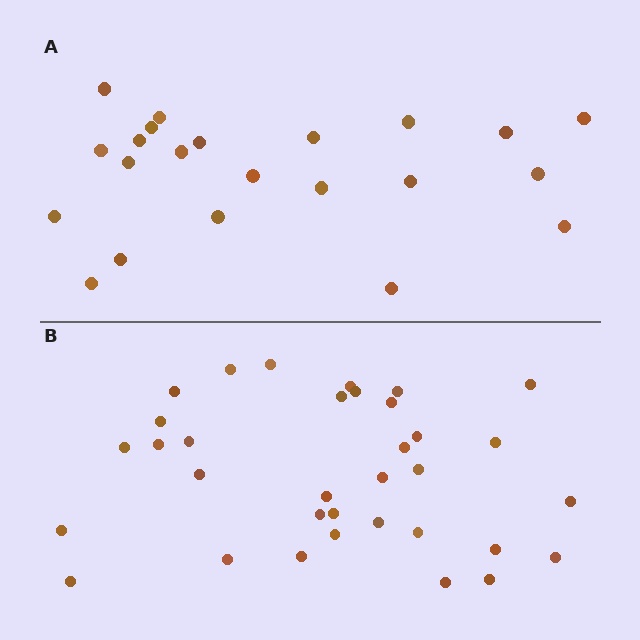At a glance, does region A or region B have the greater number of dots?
Region B (the bottom region) has more dots.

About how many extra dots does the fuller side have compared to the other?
Region B has roughly 12 or so more dots than region A.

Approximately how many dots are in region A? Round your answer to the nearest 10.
About 20 dots. (The exact count is 22, which rounds to 20.)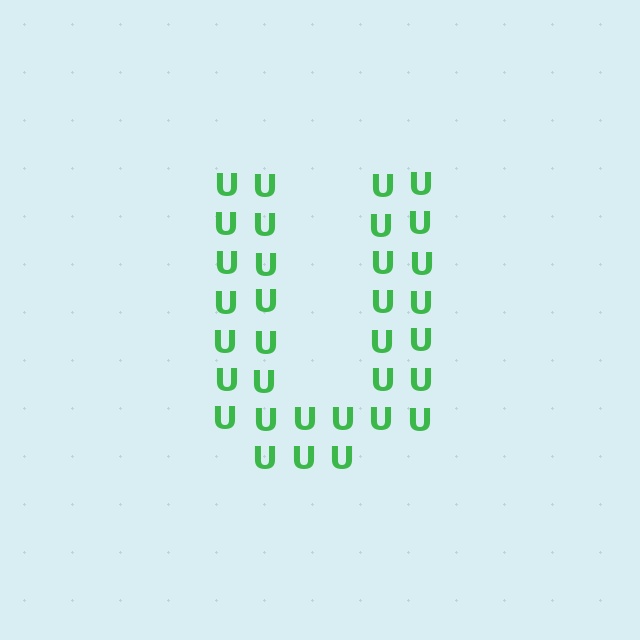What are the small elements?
The small elements are letter U's.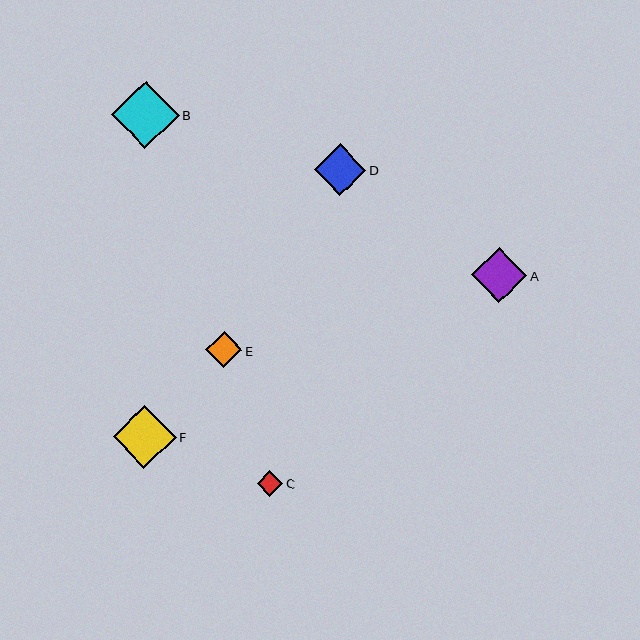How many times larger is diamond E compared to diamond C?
Diamond E is approximately 1.4 times the size of diamond C.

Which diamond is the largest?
Diamond B is the largest with a size of approximately 67 pixels.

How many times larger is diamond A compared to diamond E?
Diamond A is approximately 1.5 times the size of diamond E.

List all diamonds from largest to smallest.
From largest to smallest: B, F, A, D, E, C.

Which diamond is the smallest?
Diamond C is the smallest with a size of approximately 25 pixels.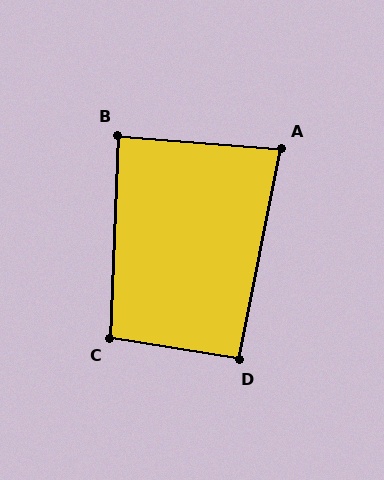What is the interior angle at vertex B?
Approximately 88 degrees (approximately right).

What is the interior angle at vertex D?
Approximately 92 degrees (approximately right).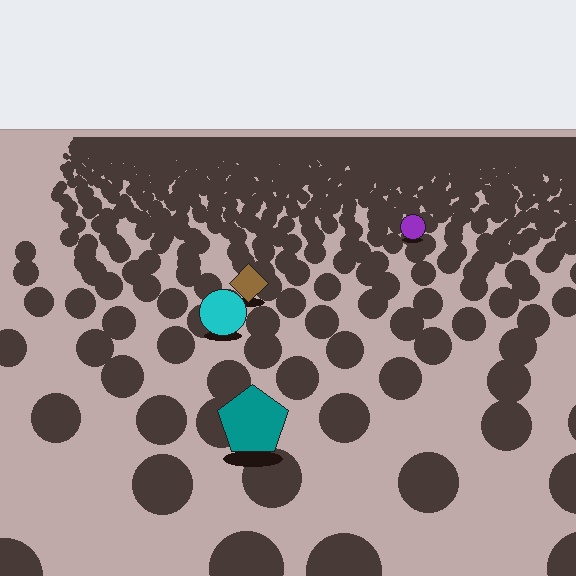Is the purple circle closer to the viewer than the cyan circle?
No. The cyan circle is closer — you can tell from the texture gradient: the ground texture is coarser near it.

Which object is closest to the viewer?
The teal pentagon is closest. The texture marks near it are larger and more spread out.